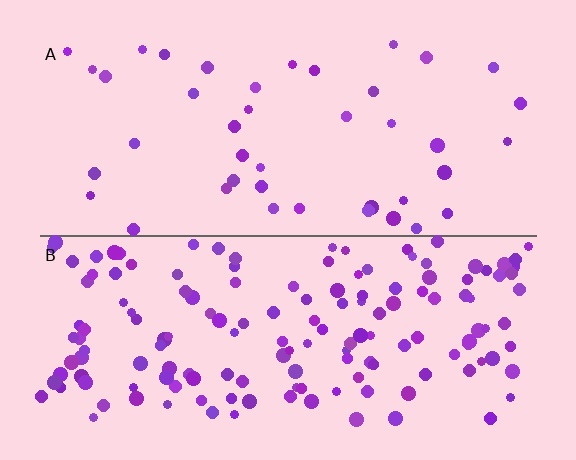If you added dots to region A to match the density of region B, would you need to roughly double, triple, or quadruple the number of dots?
Approximately quadruple.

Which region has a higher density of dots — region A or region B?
B (the bottom).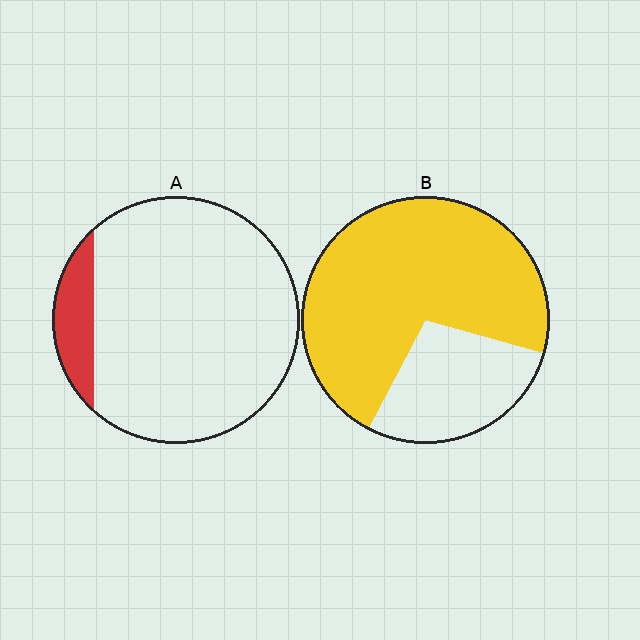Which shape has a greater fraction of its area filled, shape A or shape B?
Shape B.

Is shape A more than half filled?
No.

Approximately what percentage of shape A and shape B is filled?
A is approximately 10% and B is approximately 70%.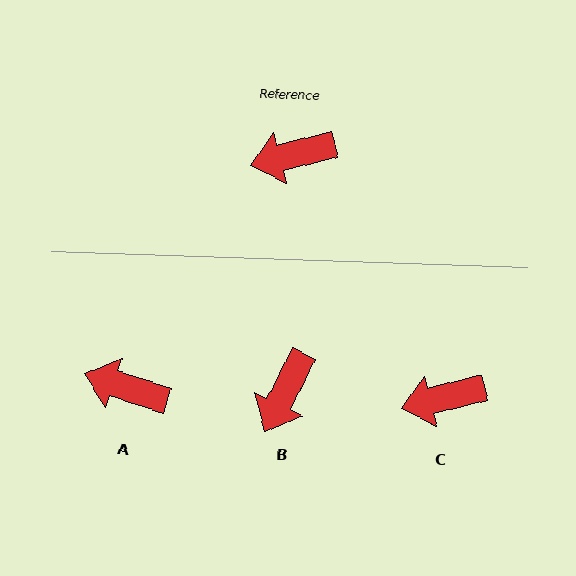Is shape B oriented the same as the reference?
No, it is off by about 50 degrees.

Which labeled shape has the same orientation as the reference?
C.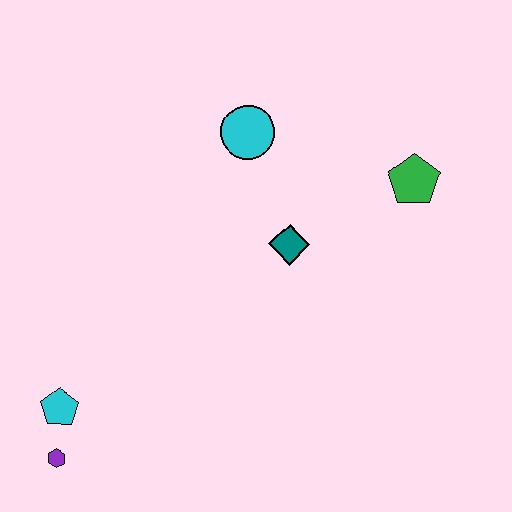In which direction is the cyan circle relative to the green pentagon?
The cyan circle is to the left of the green pentagon.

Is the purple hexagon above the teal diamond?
No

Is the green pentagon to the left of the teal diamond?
No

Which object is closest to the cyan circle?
The teal diamond is closest to the cyan circle.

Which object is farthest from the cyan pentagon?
The green pentagon is farthest from the cyan pentagon.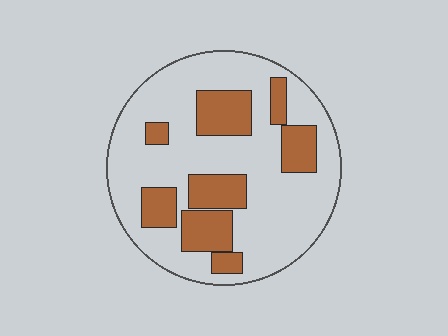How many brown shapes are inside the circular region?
8.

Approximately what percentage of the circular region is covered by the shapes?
Approximately 30%.